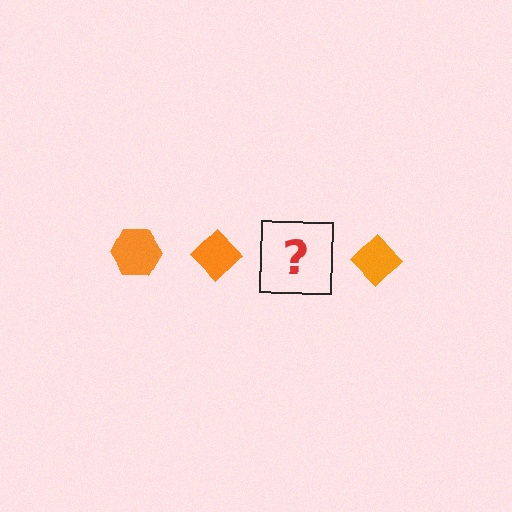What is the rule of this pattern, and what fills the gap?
The rule is that the pattern cycles through hexagon, diamond shapes in orange. The gap should be filled with an orange hexagon.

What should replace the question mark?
The question mark should be replaced with an orange hexagon.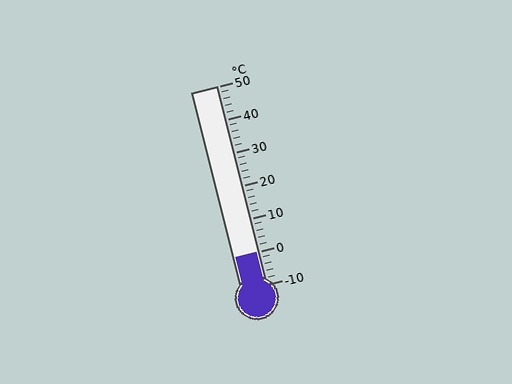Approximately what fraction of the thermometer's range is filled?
The thermometer is filled to approximately 15% of its range.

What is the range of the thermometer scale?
The thermometer scale ranges from -10°C to 50°C.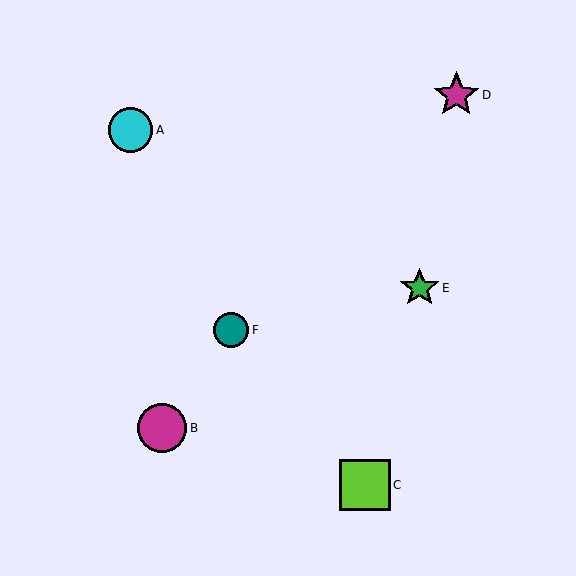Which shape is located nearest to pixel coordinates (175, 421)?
The magenta circle (labeled B) at (162, 428) is nearest to that location.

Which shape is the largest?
The lime square (labeled C) is the largest.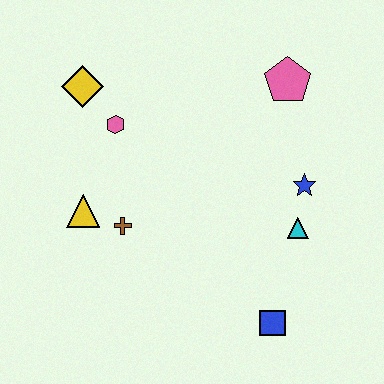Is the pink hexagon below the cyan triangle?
No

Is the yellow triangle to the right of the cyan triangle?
No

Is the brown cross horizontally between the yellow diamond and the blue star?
Yes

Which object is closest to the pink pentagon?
The blue star is closest to the pink pentagon.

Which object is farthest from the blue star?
The yellow diamond is farthest from the blue star.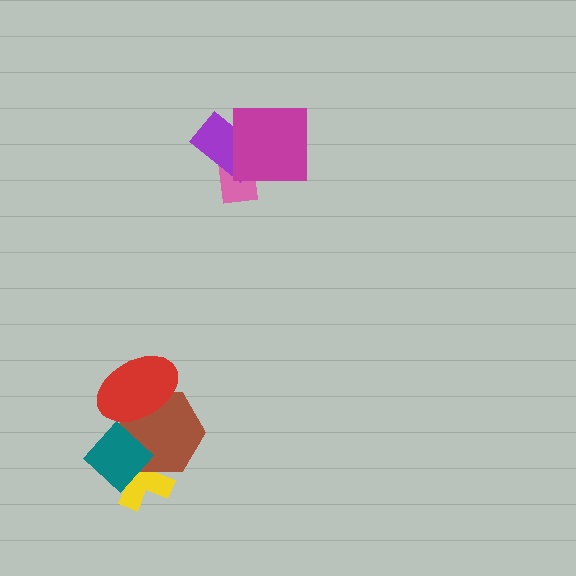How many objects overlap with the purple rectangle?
2 objects overlap with the purple rectangle.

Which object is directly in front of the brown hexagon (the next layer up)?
The teal diamond is directly in front of the brown hexagon.